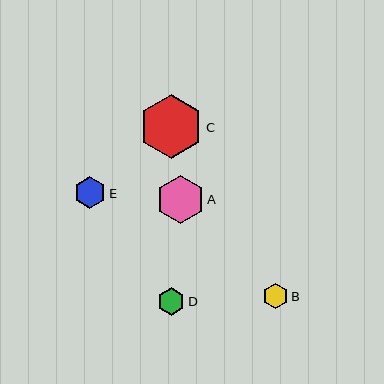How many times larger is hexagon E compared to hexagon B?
Hexagon E is approximately 1.2 times the size of hexagon B.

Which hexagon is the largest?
Hexagon C is the largest with a size of approximately 64 pixels.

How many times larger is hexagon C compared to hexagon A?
Hexagon C is approximately 1.3 times the size of hexagon A.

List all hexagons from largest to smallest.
From largest to smallest: C, A, E, D, B.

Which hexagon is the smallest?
Hexagon B is the smallest with a size of approximately 25 pixels.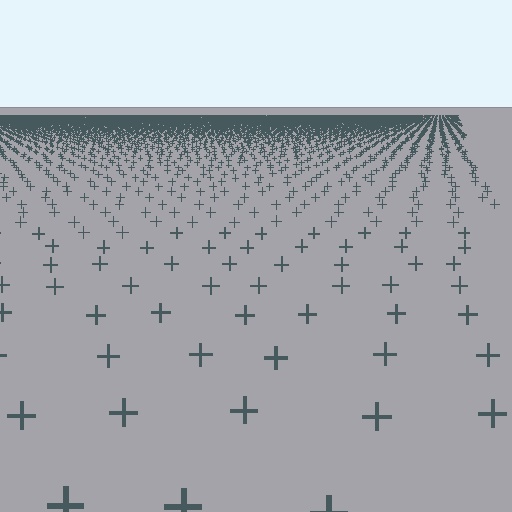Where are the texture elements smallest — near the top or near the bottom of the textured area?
Near the top.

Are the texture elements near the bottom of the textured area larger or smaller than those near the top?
Larger. Near the bottom, elements are closer to the viewer and appear at a bigger on-screen size.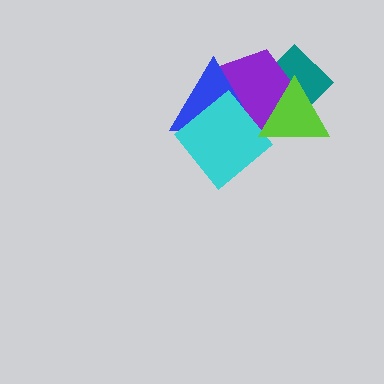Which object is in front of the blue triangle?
The cyan diamond is in front of the blue triangle.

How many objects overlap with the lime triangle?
2 objects overlap with the lime triangle.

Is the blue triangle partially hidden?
Yes, it is partially covered by another shape.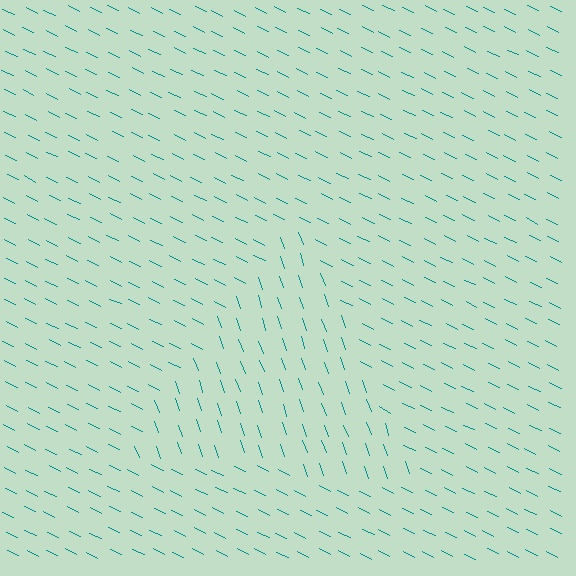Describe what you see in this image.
The image is filled with small teal line segments. A triangle region in the image has lines oriented differently from the surrounding lines, creating a visible texture boundary.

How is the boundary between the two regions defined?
The boundary is defined purely by a change in line orientation (approximately 45 degrees difference). All lines are the same color and thickness.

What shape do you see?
I see a triangle.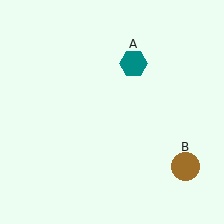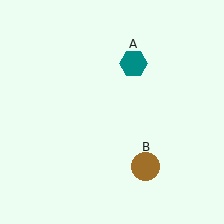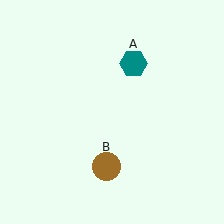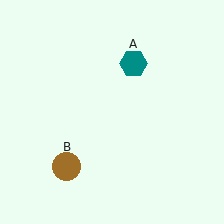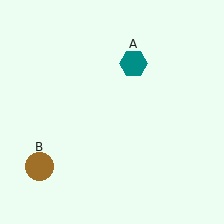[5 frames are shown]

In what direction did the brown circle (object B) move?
The brown circle (object B) moved left.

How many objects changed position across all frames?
1 object changed position: brown circle (object B).